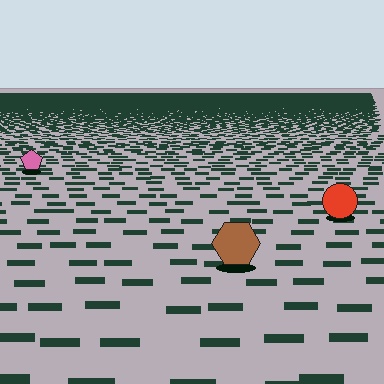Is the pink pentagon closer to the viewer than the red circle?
No. The red circle is closer — you can tell from the texture gradient: the ground texture is coarser near it.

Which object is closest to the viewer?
The brown hexagon is closest. The texture marks near it are larger and more spread out.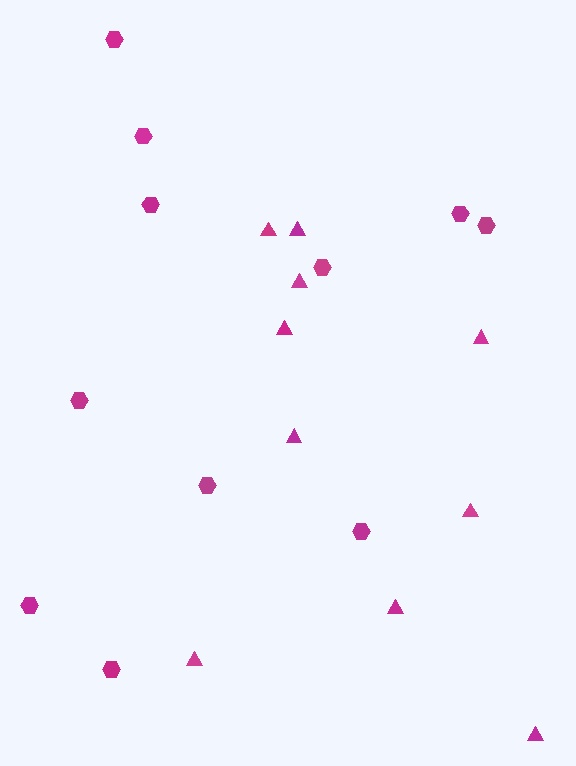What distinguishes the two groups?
There are 2 groups: one group of hexagons (11) and one group of triangles (10).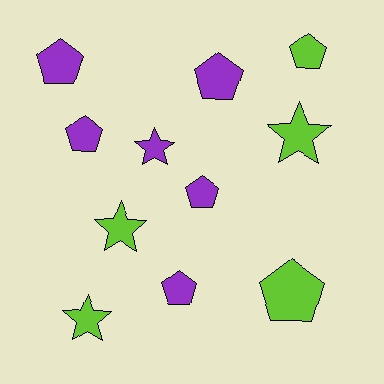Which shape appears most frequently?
Pentagon, with 7 objects.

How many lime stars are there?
There are 3 lime stars.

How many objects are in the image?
There are 11 objects.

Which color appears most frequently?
Purple, with 6 objects.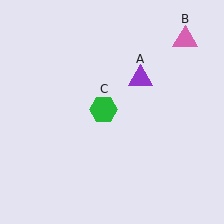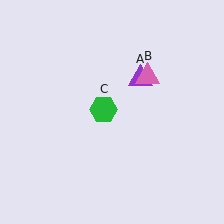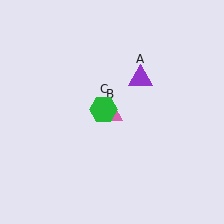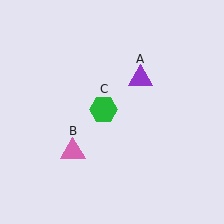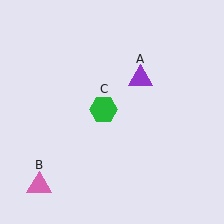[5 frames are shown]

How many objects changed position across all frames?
1 object changed position: pink triangle (object B).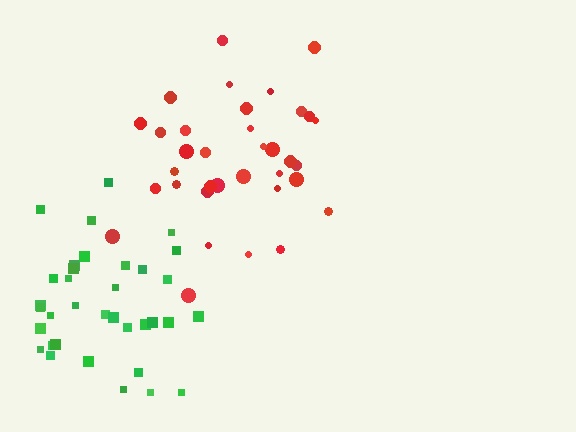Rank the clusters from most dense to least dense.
green, red.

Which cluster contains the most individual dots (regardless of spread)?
Red (35).